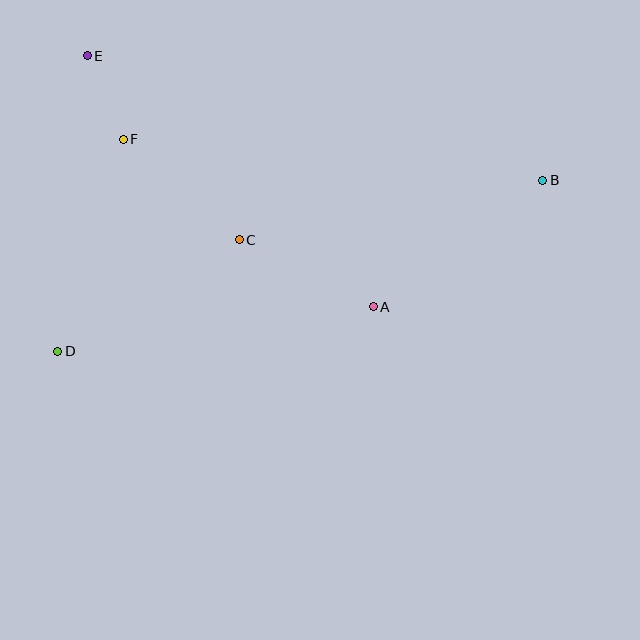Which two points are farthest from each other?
Points B and D are farthest from each other.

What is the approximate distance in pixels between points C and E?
The distance between C and E is approximately 239 pixels.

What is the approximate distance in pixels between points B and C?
The distance between B and C is approximately 309 pixels.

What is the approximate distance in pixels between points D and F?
The distance between D and F is approximately 222 pixels.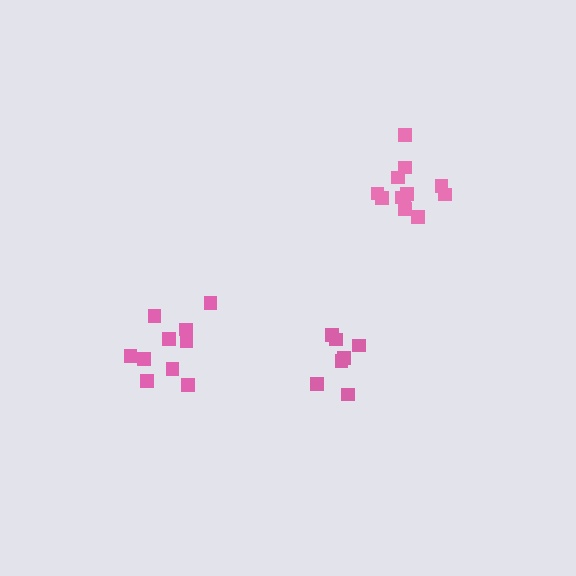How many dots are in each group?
Group 1: 12 dots, Group 2: 10 dots, Group 3: 7 dots (29 total).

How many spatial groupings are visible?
There are 3 spatial groupings.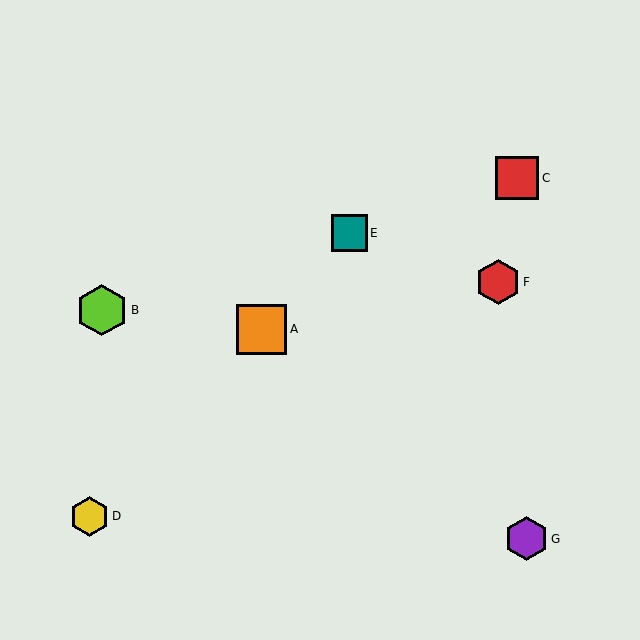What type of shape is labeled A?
Shape A is an orange square.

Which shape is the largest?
The lime hexagon (labeled B) is the largest.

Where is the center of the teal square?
The center of the teal square is at (349, 233).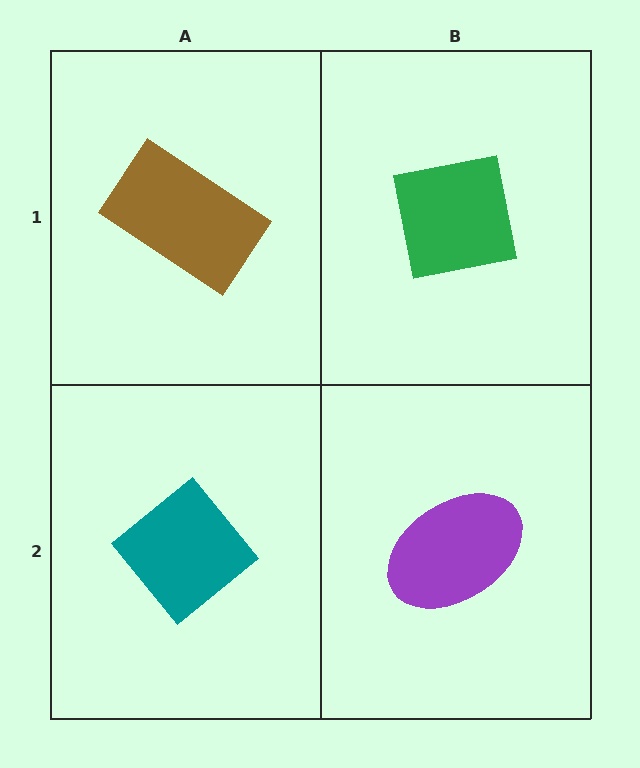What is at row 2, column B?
A purple ellipse.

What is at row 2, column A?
A teal diamond.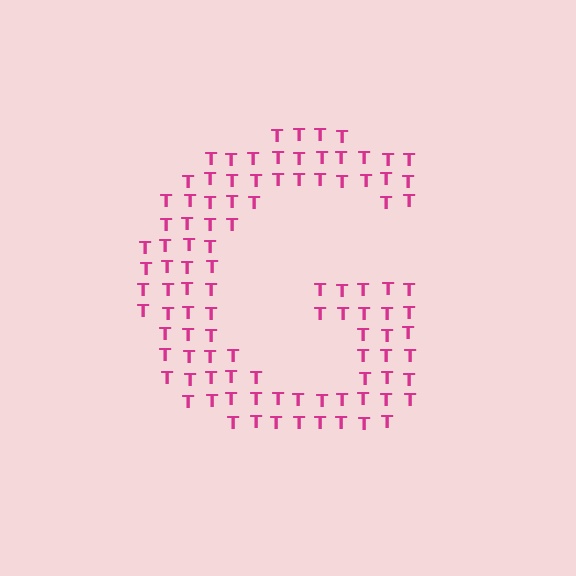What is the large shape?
The large shape is the letter G.